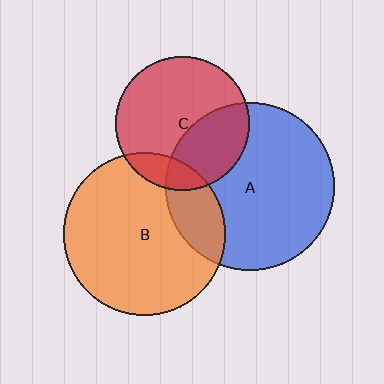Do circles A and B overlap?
Yes.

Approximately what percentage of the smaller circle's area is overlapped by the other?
Approximately 20%.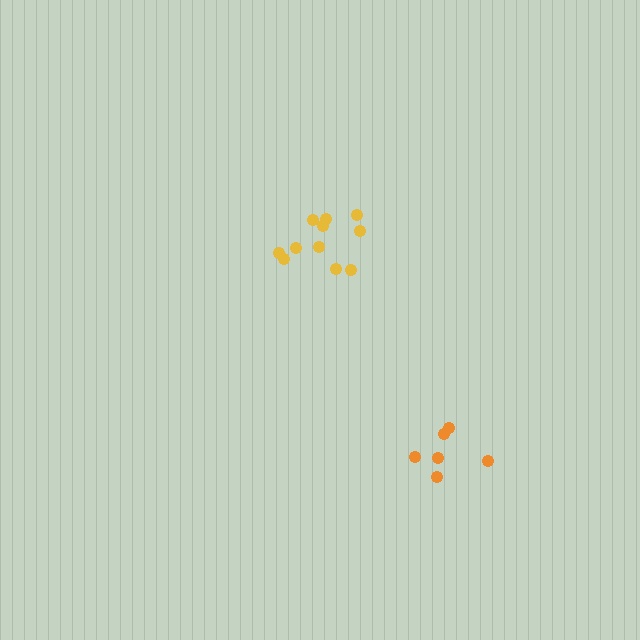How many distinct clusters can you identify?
There are 2 distinct clusters.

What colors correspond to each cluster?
The clusters are colored: yellow, orange.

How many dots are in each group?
Group 1: 11 dots, Group 2: 6 dots (17 total).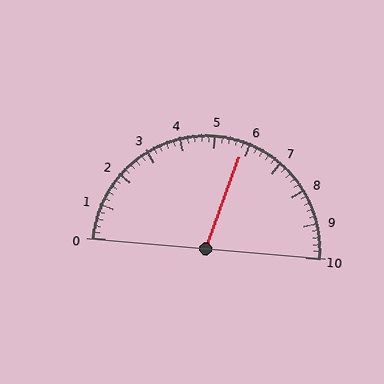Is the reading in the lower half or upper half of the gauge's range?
The reading is in the upper half of the range (0 to 10).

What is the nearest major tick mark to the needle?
The nearest major tick mark is 6.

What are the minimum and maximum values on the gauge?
The gauge ranges from 0 to 10.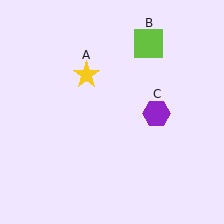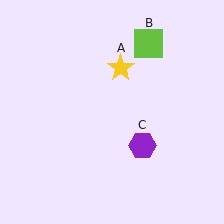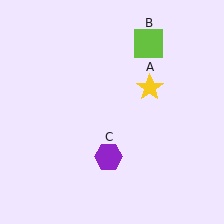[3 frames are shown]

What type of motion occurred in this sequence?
The yellow star (object A), purple hexagon (object C) rotated clockwise around the center of the scene.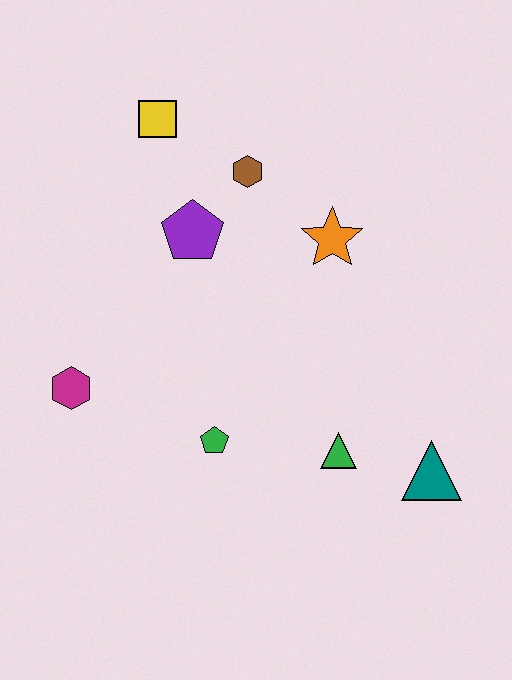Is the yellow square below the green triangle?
No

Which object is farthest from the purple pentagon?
The teal triangle is farthest from the purple pentagon.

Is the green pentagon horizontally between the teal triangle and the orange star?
No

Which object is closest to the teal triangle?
The green triangle is closest to the teal triangle.